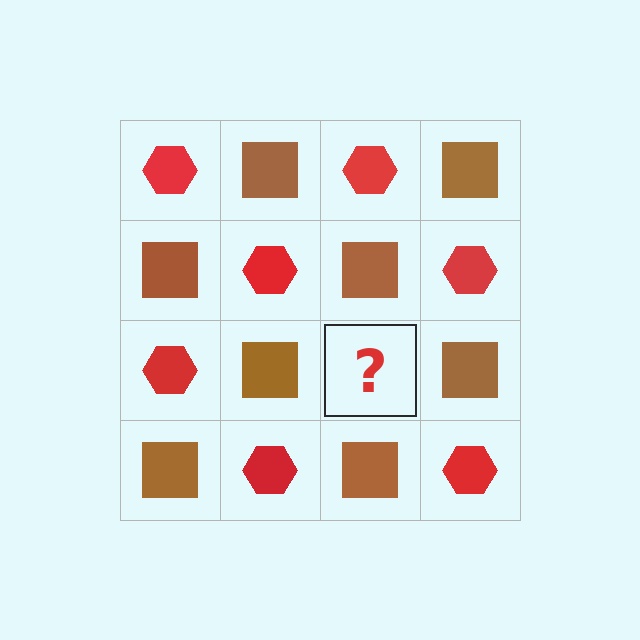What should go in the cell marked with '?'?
The missing cell should contain a red hexagon.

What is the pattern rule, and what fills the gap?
The rule is that it alternates red hexagon and brown square in a checkerboard pattern. The gap should be filled with a red hexagon.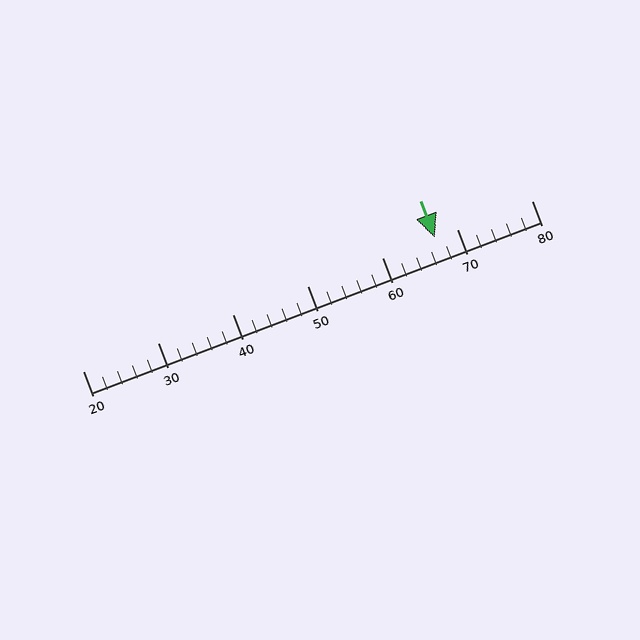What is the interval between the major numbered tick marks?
The major tick marks are spaced 10 units apart.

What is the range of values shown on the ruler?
The ruler shows values from 20 to 80.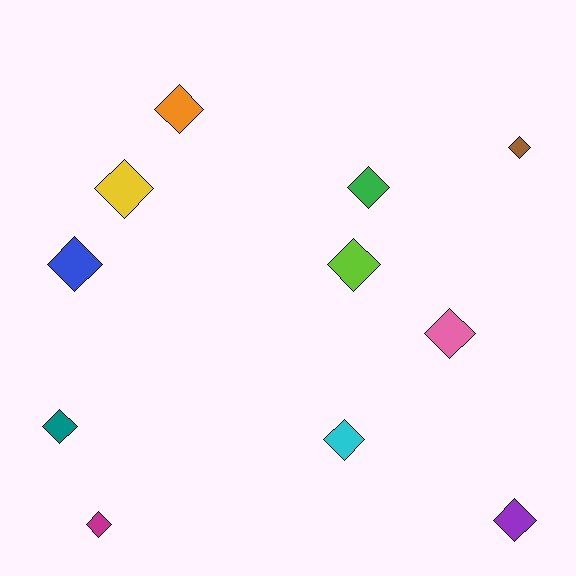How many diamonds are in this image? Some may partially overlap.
There are 11 diamonds.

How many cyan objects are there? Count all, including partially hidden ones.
There is 1 cyan object.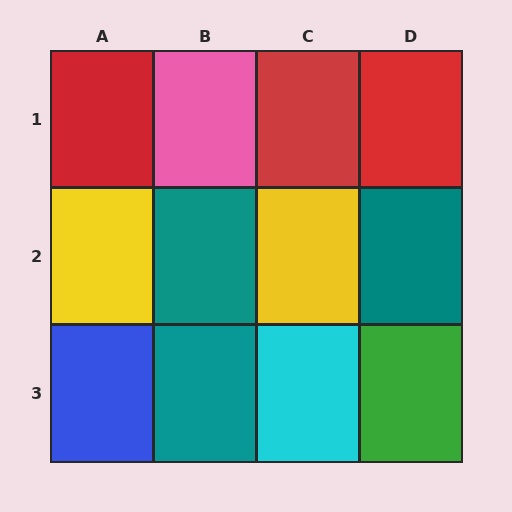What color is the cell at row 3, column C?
Cyan.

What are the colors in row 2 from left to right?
Yellow, teal, yellow, teal.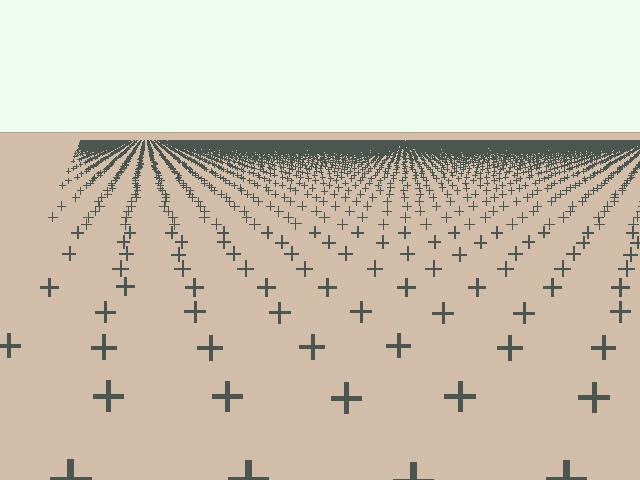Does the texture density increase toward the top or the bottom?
Density increases toward the top.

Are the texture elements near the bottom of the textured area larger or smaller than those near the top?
Larger. Near the bottom, elements are closer to the viewer and appear at a bigger on-screen size.